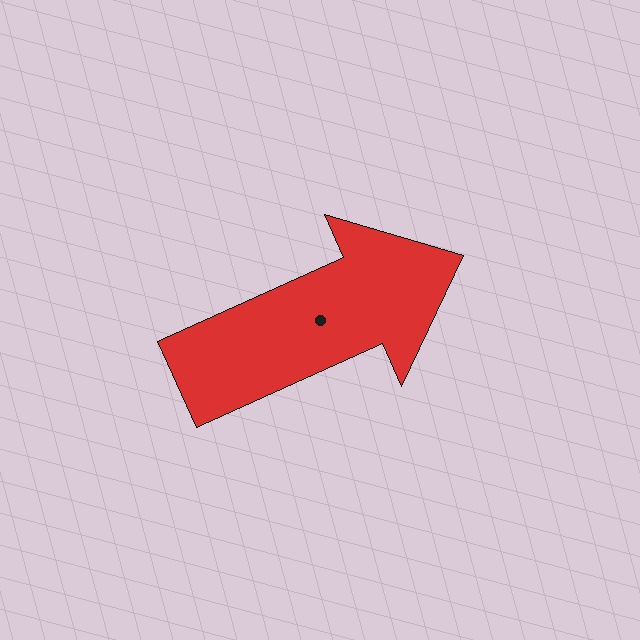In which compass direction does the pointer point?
Northeast.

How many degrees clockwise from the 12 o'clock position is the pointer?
Approximately 66 degrees.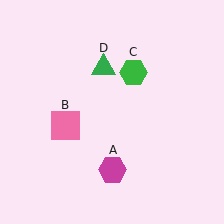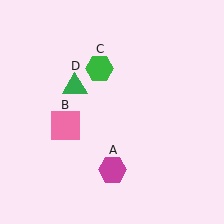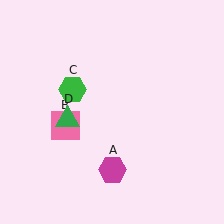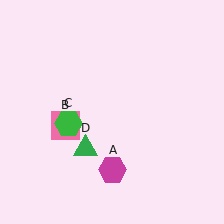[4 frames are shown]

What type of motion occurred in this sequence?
The green hexagon (object C), green triangle (object D) rotated counterclockwise around the center of the scene.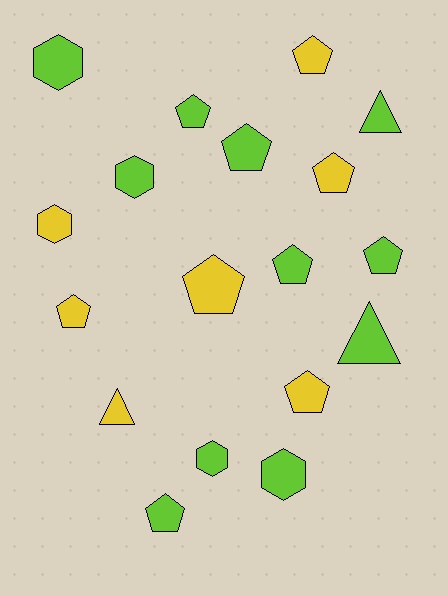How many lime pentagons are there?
There are 5 lime pentagons.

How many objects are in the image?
There are 18 objects.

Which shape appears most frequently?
Pentagon, with 10 objects.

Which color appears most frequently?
Lime, with 11 objects.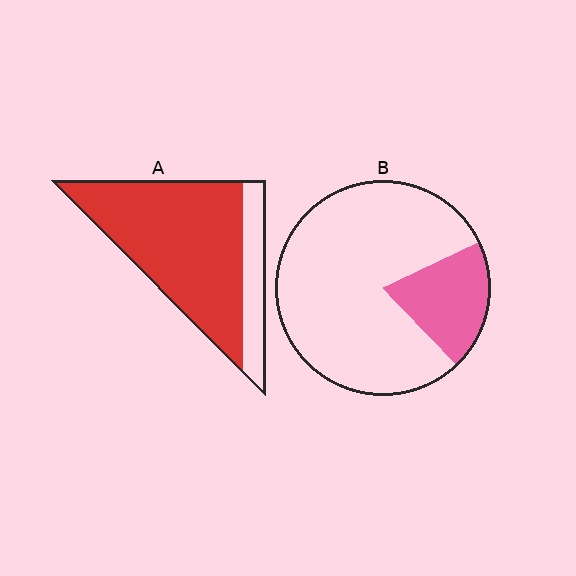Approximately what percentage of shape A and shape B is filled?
A is approximately 80% and B is approximately 20%.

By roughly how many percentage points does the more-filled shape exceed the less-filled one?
By roughly 60 percentage points (A over B).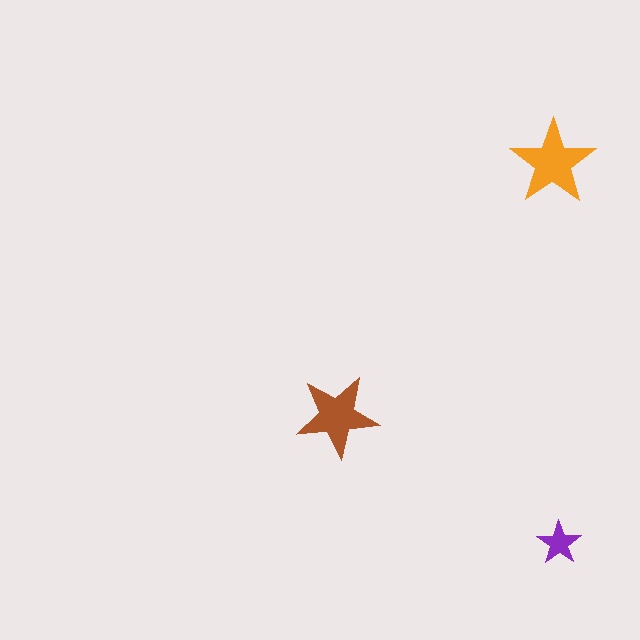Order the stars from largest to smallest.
the orange one, the brown one, the purple one.